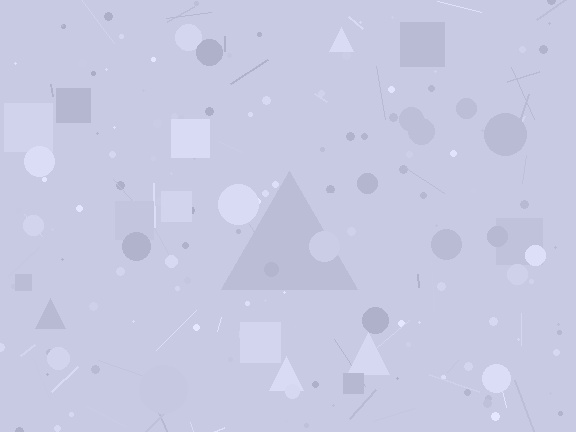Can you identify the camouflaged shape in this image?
The camouflaged shape is a triangle.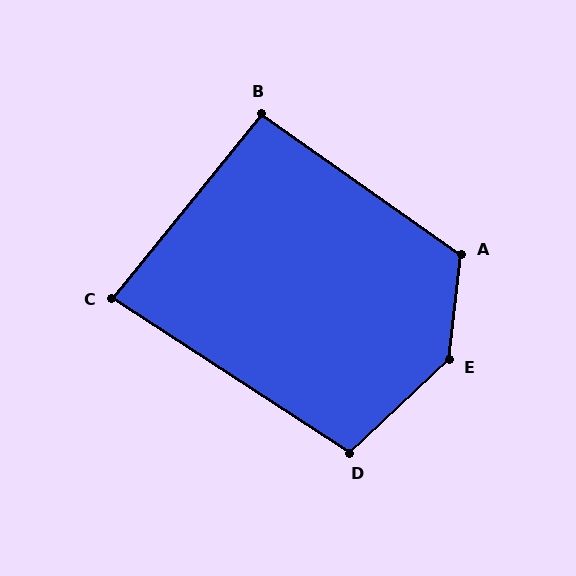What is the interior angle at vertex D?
Approximately 104 degrees (obtuse).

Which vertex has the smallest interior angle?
C, at approximately 84 degrees.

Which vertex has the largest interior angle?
E, at approximately 140 degrees.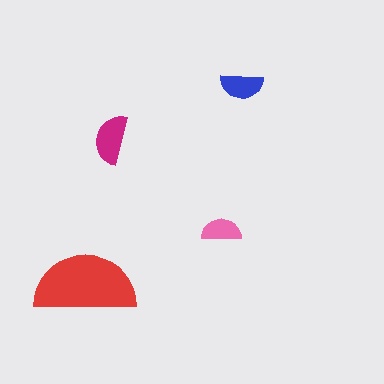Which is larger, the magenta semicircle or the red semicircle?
The red one.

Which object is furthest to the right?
The blue semicircle is rightmost.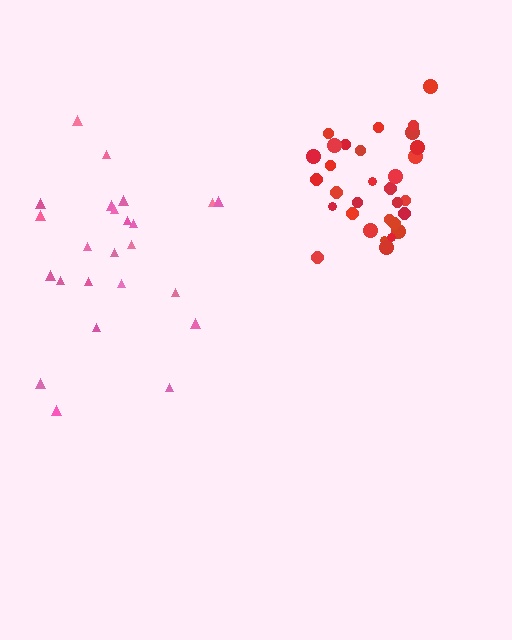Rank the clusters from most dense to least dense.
red, pink.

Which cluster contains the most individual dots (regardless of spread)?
Red (31).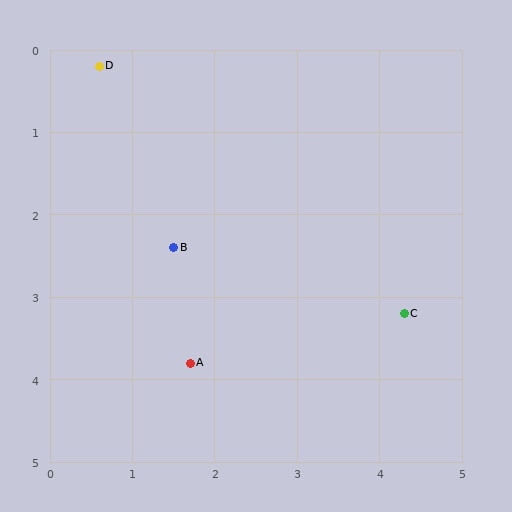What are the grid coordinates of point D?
Point D is at approximately (0.6, 0.2).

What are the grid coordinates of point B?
Point B is at approximately (1.5, 2.4).